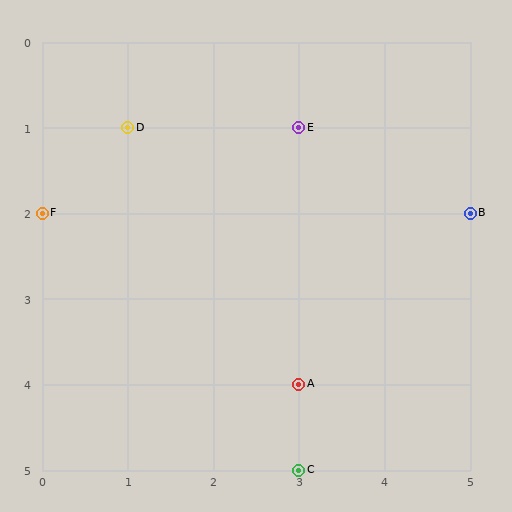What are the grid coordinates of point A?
Point A is at grid coordinates (3, 4).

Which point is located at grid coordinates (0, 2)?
Point F is at (0, 2).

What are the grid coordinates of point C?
Point C is at grid coordinates (3, 5).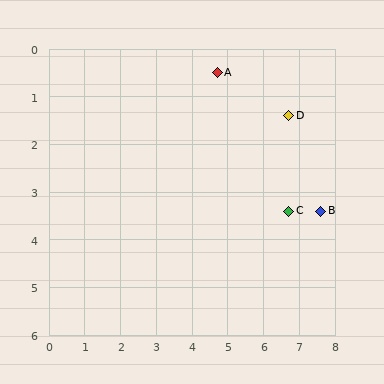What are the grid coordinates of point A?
Point A is at approximately (4.7, 0.5).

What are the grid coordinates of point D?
Point D is at approximately (6.7, 1.4).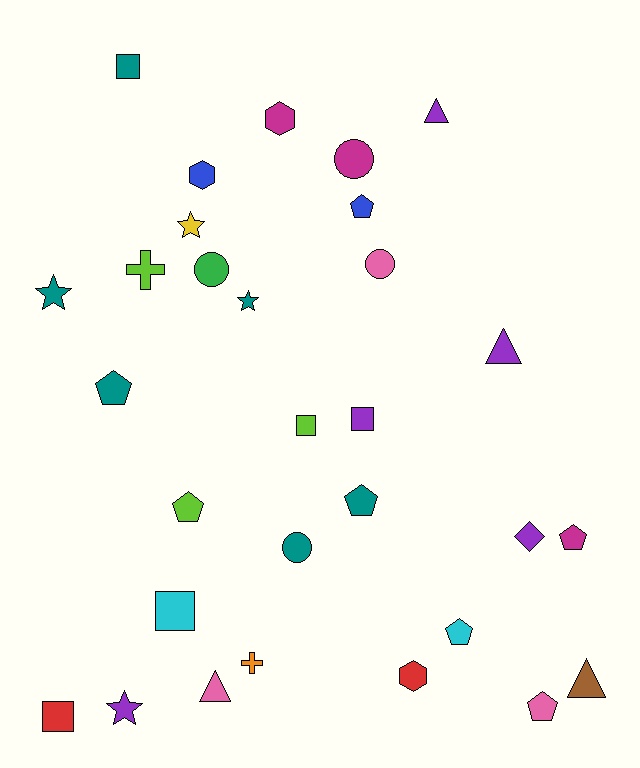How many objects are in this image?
There are 30 objects.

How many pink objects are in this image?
There are 3 pink objects.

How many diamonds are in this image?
There is 1 diamond.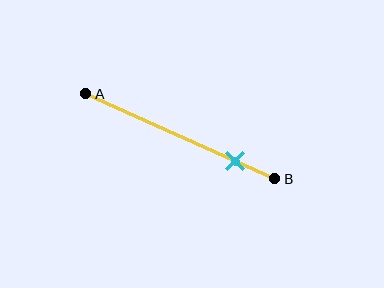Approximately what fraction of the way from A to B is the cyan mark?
The cyan mark is approximately 80% of the way from A to B.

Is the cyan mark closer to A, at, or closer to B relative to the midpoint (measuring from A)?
The cyan mark is closer to point B than the midpoint of segment AB.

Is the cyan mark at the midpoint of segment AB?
No, the mark is at about 80% from A, not at the 50% midpoint.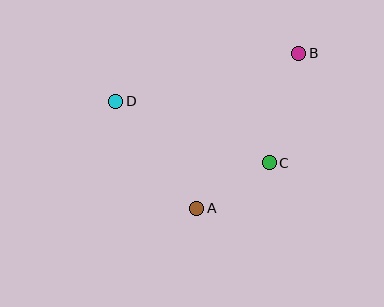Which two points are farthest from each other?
Points B and D are farthest from each other.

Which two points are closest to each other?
Points A and C are closest to each other.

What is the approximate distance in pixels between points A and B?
The distance between A and B is approximately 185 pixels.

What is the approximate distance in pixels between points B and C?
The distance between B and C is approximately 113 pixels.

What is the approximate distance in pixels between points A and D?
The distance between A and D is approximately 134 pixels.